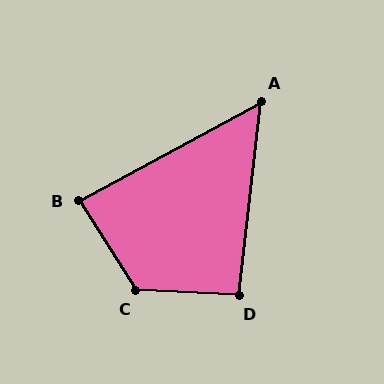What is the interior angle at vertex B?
Approximately 86 degrees (approximately right).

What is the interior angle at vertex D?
Approximately 94 degrees (approximately right).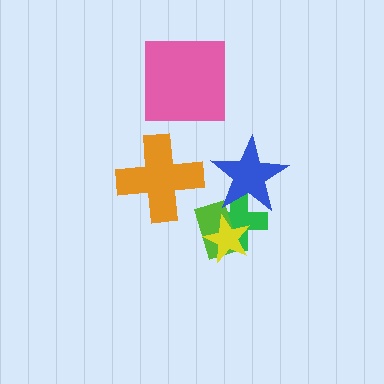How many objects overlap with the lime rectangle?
2 objects overlap with the lime rectangle.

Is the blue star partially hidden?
No, no other shape covers it.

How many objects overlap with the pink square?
0 objects overlap with the pink square.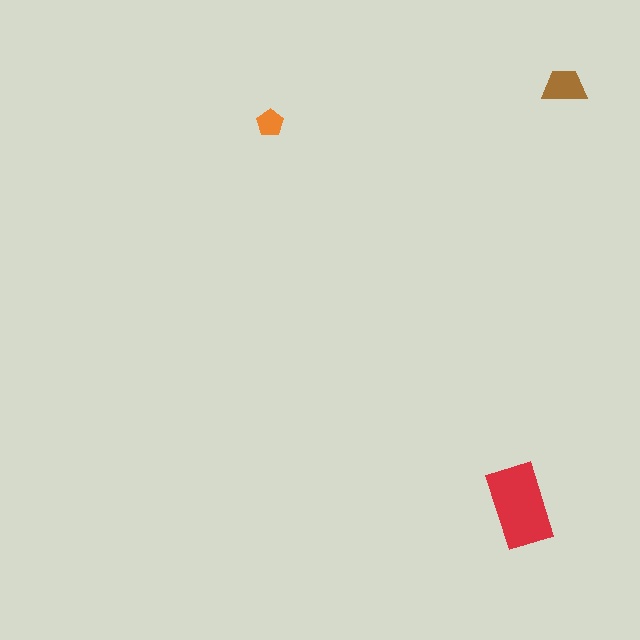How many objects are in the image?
There are 3 objects in the image.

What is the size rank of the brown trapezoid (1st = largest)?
2nd.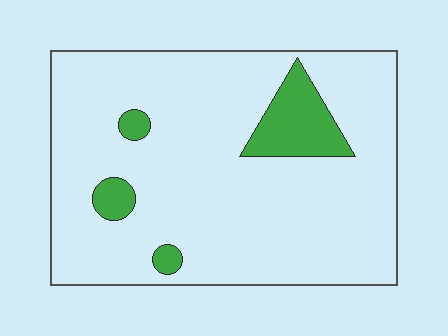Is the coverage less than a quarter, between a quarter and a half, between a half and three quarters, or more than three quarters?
Less than a quarter.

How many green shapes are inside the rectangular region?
4.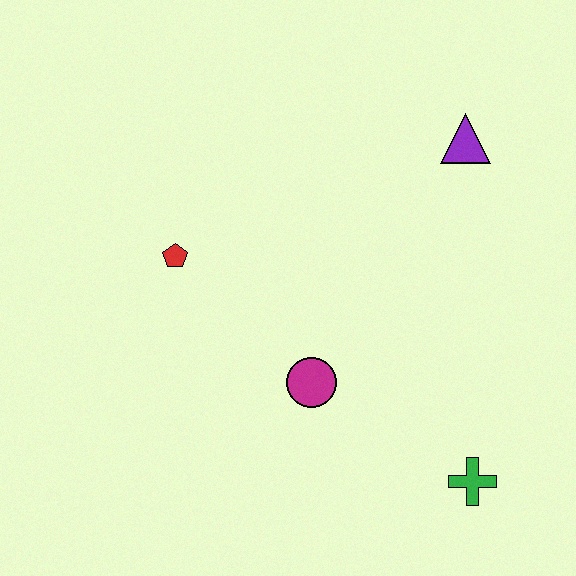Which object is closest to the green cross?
The magenta circle is closest to the green cross.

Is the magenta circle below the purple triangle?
Yes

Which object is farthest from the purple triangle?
The green cross is farthest from the purple triangle.